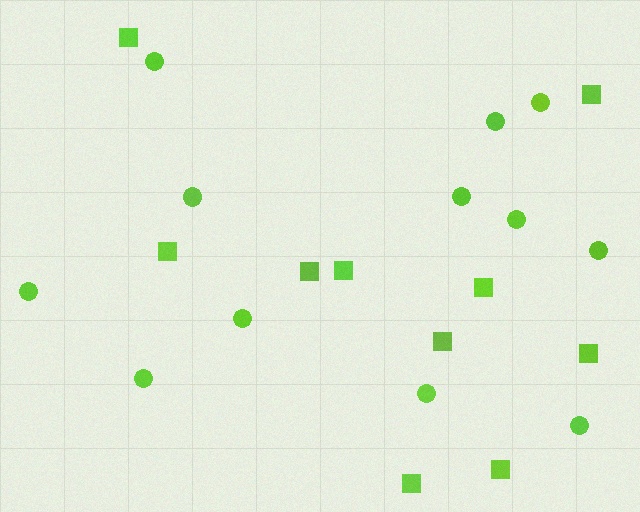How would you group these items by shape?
There are 2 groups: one group of squares (10) and one group of circles (12).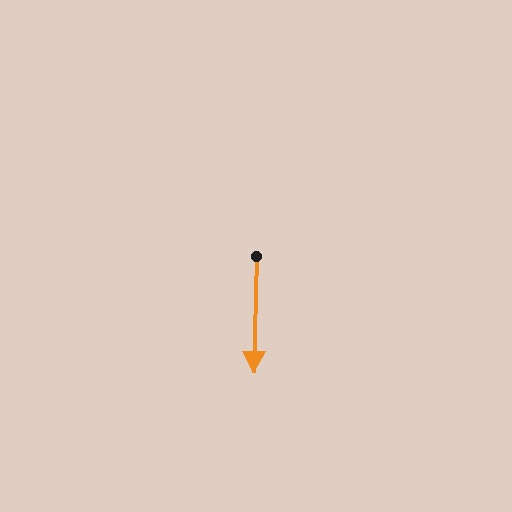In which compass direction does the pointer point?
South.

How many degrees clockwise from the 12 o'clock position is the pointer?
Approximately 181 degrees.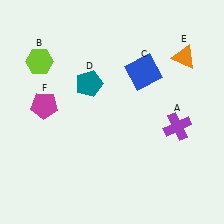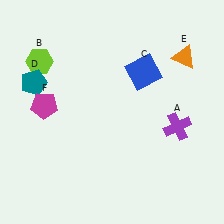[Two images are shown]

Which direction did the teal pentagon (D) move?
The teal pentagon (D) moved left.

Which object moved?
The teal pentagon (D) moved left.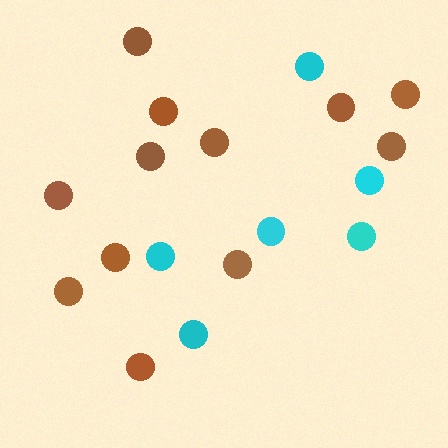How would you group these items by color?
There are 2 groups: one group of cyan circles (6) and one group of brown circles (12).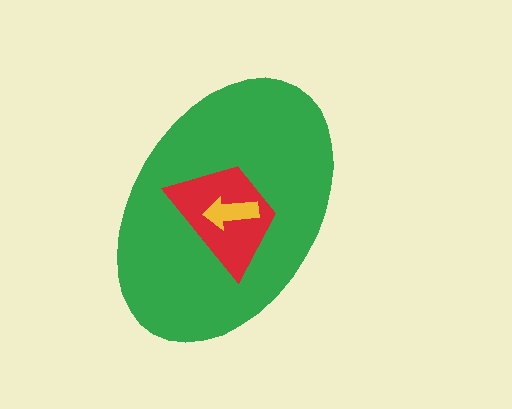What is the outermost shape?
The green ellipse.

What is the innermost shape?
The yellow arrow.